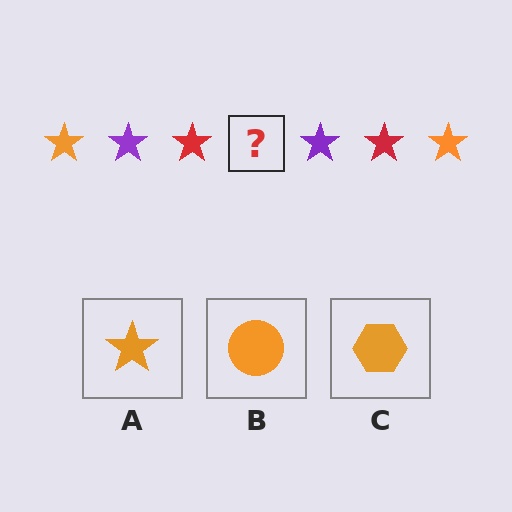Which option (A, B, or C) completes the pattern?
A.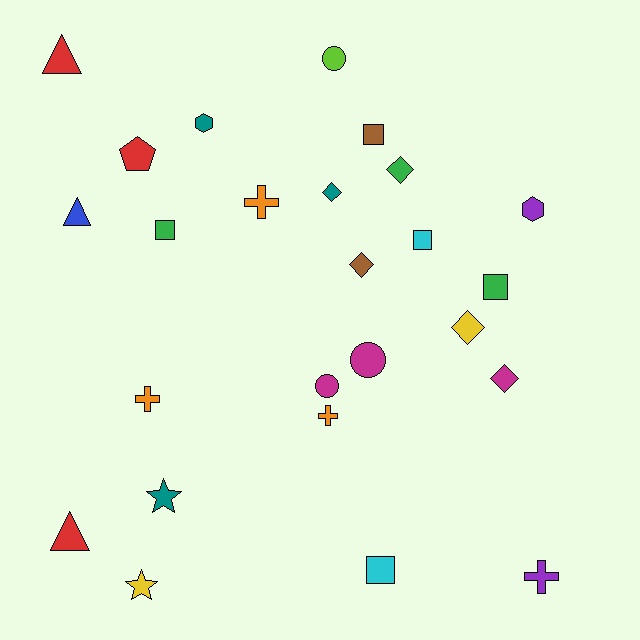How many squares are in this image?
There are 5 squares.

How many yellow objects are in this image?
There are 2 yellow objects.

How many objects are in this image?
There are 25 objects.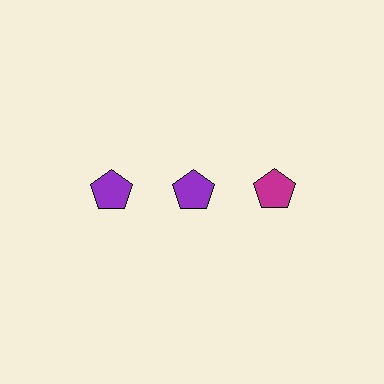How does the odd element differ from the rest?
It has a different color: magenta instead of purple.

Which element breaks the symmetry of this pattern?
The magenta pentagon in the top row, center column breaks the symmetry. All other shapes are purple pentagons.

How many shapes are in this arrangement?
There are 3 shapes arranged in a grid pattern.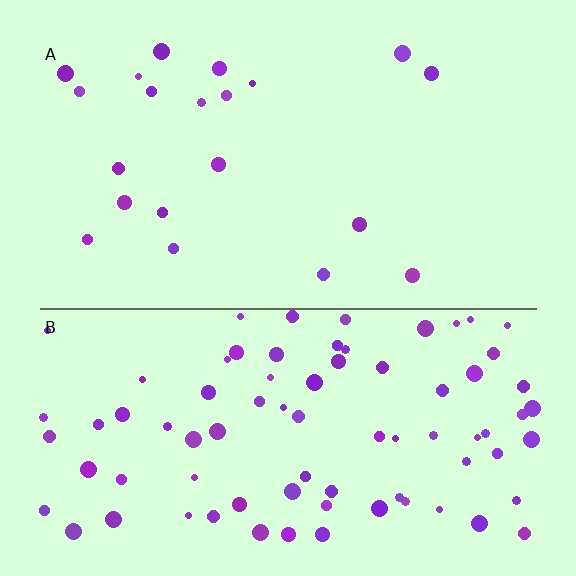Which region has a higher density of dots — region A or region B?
B (the bottom).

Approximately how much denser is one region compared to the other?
Approximately 4.0× — region B over region A.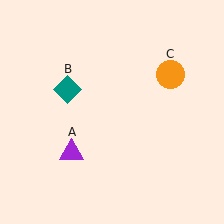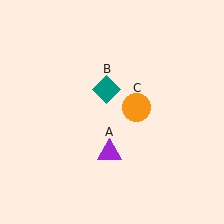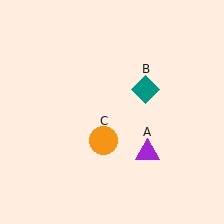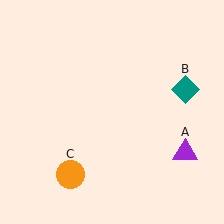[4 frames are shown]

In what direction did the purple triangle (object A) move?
The purple triangle (object A) moved right.